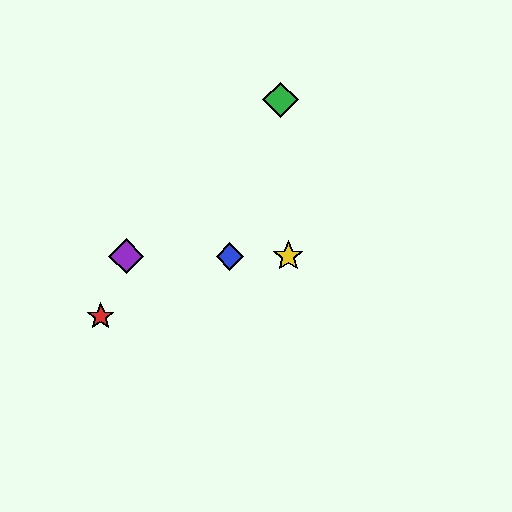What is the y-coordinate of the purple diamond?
The purple diamond is at y≈256.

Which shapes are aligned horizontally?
The blue diamond, the yellow star, the purple diamond are aligned horizontally.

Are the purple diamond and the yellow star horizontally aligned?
Yes, both are at y≈256.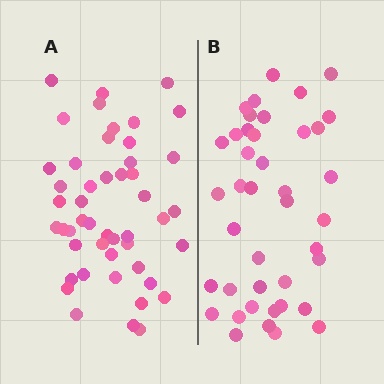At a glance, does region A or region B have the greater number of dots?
Region A (the left region) has more dots.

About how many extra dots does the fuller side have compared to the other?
Region A has roughly 8 or so more dots than region B.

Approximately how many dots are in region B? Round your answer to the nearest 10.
About 40 dots. (The exact count is 41, which rounds to 40.)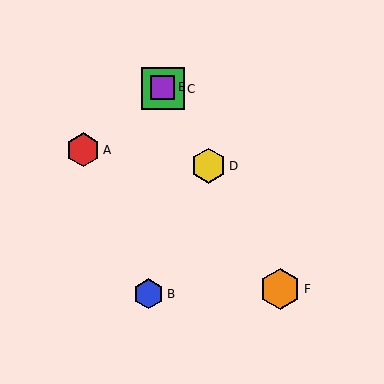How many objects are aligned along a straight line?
4 objects (C, D, E, F) are aligned along a straight line.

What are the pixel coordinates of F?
Object F is at (280, 289).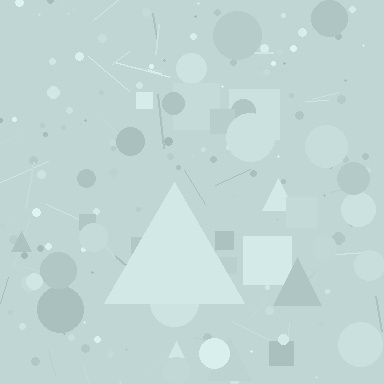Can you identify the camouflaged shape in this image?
The camouflaged shape is a triangle.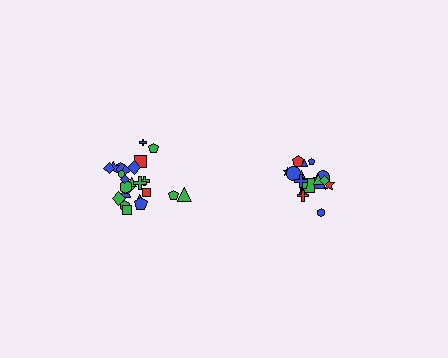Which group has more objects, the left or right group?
The left group.